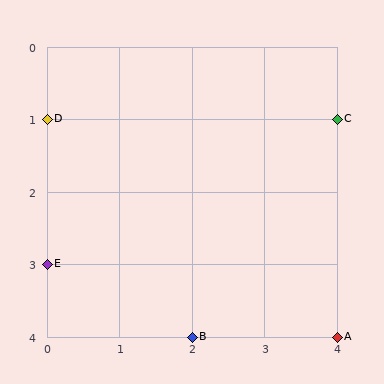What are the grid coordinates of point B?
Point B is at grid coordinates (2, 4).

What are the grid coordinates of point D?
Point D is at grid coordinates (0, 1).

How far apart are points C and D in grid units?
Points C and D are 4 columns apart.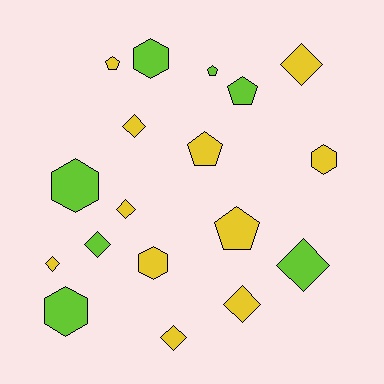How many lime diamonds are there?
There are 2 lime diamonds.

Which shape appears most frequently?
Diamond, with 8 objects.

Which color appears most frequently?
Yellow, with 11 objects.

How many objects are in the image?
There are 18 objects.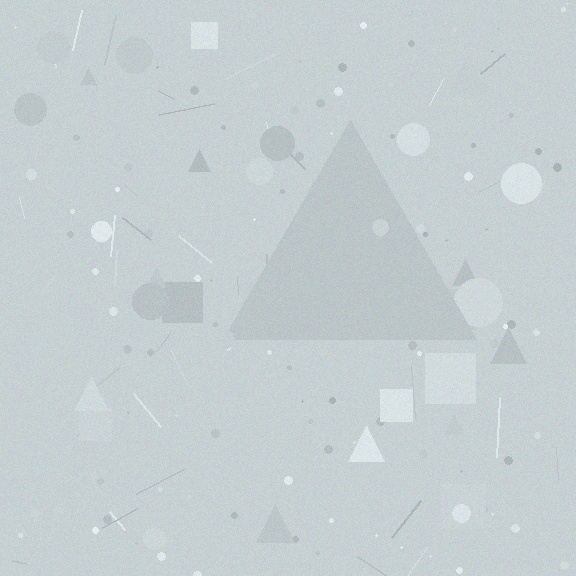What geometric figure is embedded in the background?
A triangle is embedded in the background.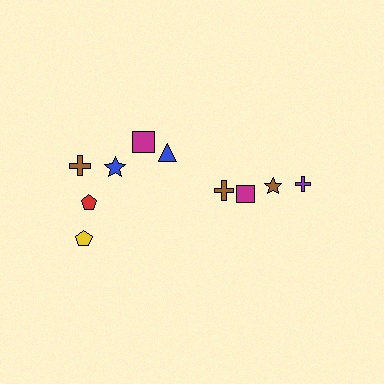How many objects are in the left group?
There are 6 objects.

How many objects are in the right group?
There are 4 objects.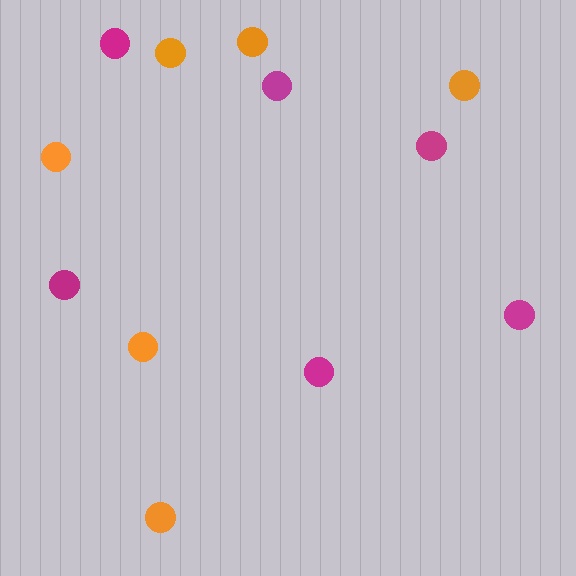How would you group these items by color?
There are 2 groups: one group of magenta circles (6) and one group of orange circles (6).